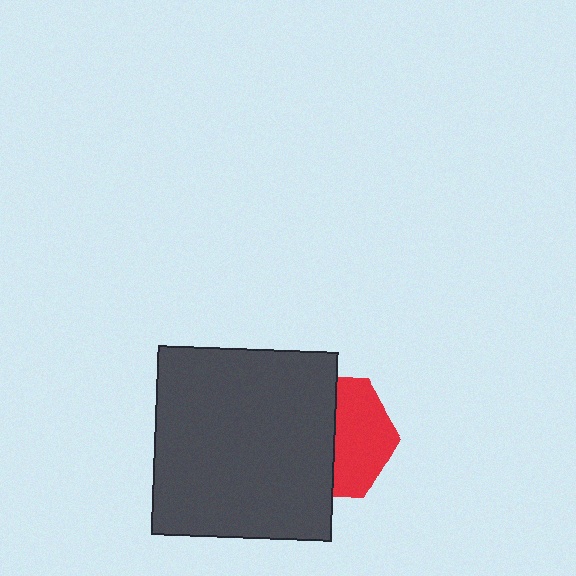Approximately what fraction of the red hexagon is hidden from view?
Roughly 54% of the red hexagon is hidden behind the dark gray rectangle.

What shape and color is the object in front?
The object in front is a dark gray rectangle.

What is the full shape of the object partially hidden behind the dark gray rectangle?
The partially hidden object is a red hexagon.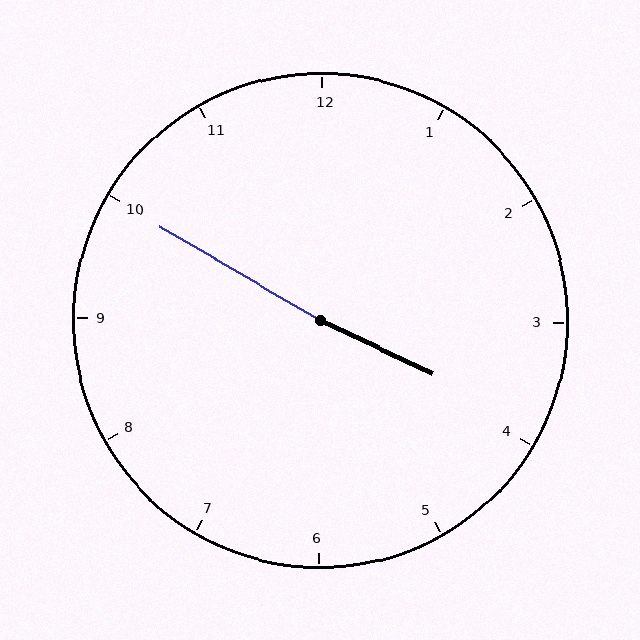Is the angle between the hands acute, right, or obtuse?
It is obtuse.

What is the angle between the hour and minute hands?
Approximately 175 degrees.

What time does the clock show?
3:50.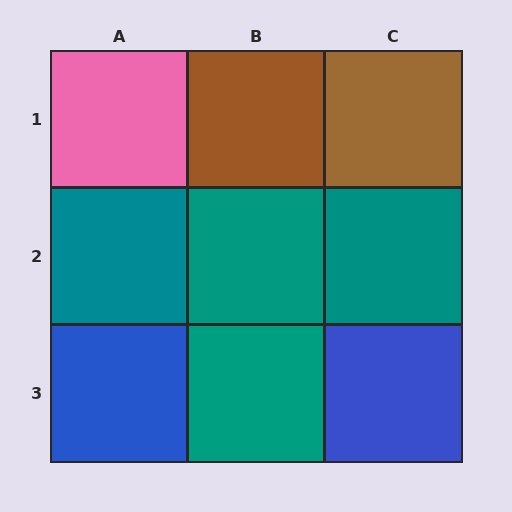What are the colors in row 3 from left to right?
Blue, teal, blue.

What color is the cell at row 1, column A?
Pink.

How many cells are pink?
1 cell is pink.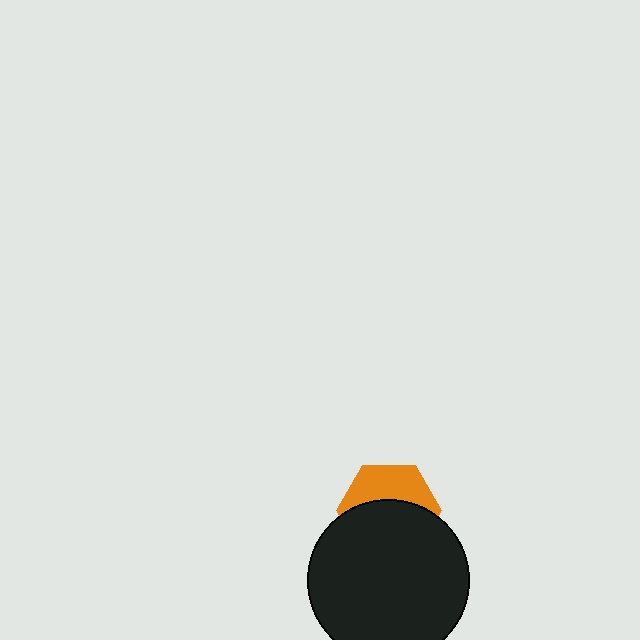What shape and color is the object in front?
The object in front is a black circle.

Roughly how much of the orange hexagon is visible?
A small part of it is visible (roughly 41%).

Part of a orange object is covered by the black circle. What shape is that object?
It is a hexagon.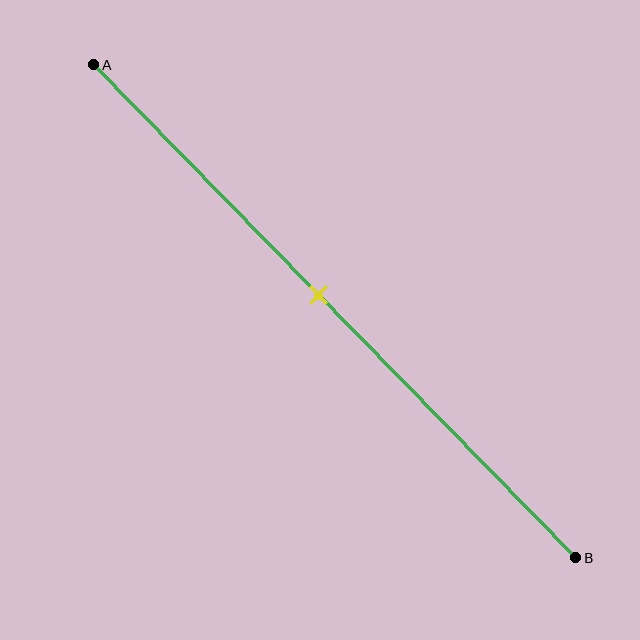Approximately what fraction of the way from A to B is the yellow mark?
The yellow mark is approximately 45% of the way from A to B.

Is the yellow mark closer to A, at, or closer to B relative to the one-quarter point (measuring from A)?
The yellow mark is closer to point B than the one-quarter point of segment AB.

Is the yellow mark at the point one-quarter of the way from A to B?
No, the mark is at about 45% from A, not at the 25% one-quarter point.